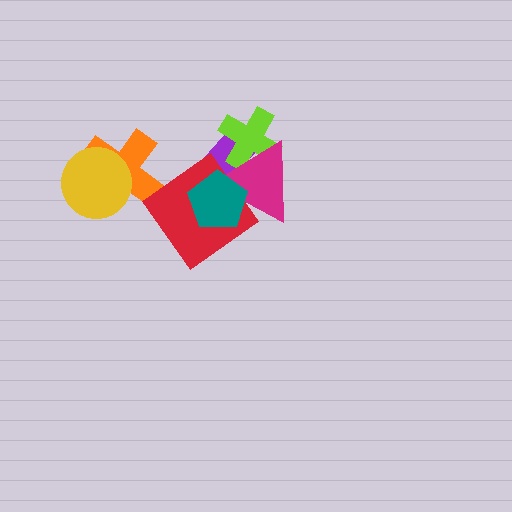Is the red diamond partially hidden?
Yes, it is partially covered by another shape.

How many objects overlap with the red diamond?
2 objects overlap with the red diamond.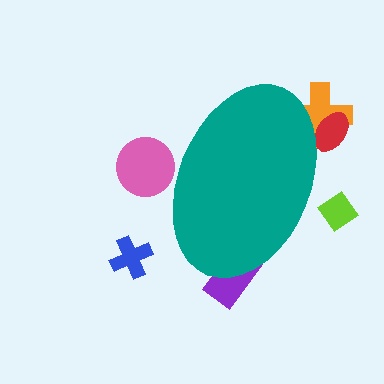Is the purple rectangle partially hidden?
Yes, the purple rectangle is partially hidden behind the teal ellipse.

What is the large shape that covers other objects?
A teal ellipse.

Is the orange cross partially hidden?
Yes, the orange cross is partially hidden behind the teal ellipse.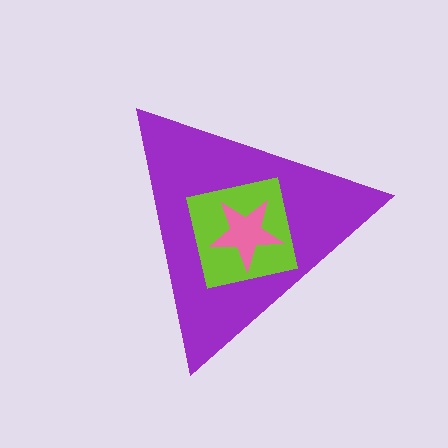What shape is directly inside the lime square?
The pink star.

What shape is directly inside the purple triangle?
The lime square.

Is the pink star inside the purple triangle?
Yes.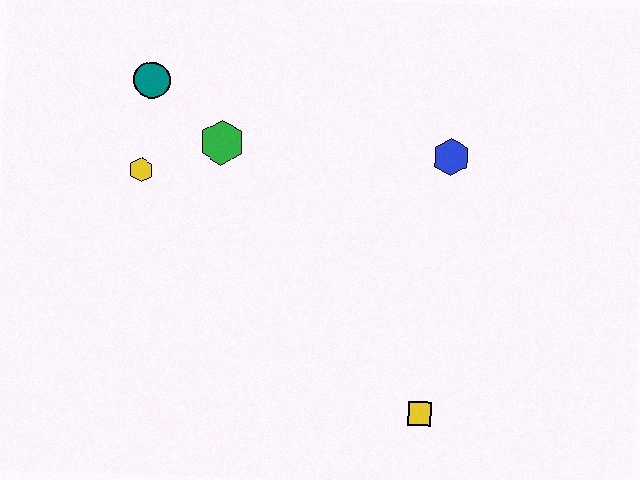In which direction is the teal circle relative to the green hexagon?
The teal circle is to the left of the green hexagon.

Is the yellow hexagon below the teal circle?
Yes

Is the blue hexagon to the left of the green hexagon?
No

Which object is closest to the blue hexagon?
The green hexagon is closest to the blue hexagon.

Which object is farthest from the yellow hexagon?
The yellow square is farthest from the yellow hexagon.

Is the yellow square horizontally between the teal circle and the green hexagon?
No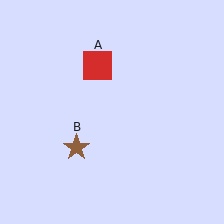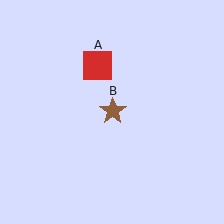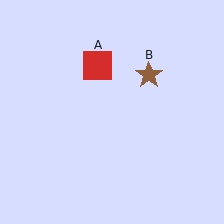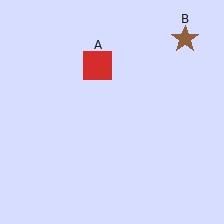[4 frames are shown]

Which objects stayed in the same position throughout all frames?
Red square (object A) remained stationary.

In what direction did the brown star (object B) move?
The brown star (object B) moved up and to the right.